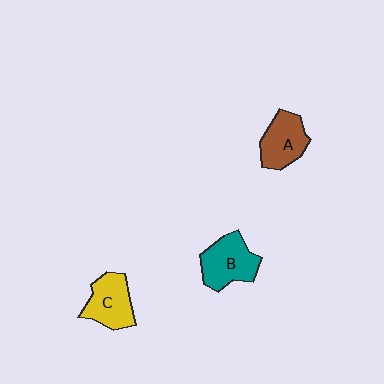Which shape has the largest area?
Shape B (teal).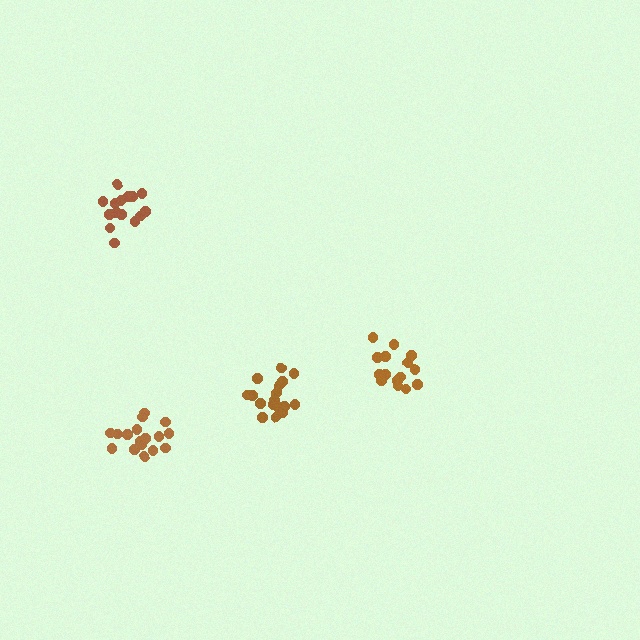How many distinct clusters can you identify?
There are 4 distinct clusters.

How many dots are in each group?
Group 1: 15 dots, Group 2: 20 dots, Group 3: 17 dots, Group 4: 15 dots (67 total).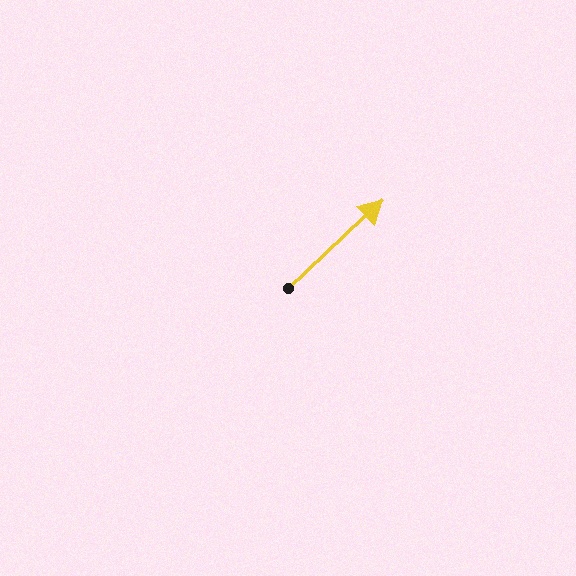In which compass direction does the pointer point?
Northeast.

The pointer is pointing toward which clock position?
Roughly 2 o'clock.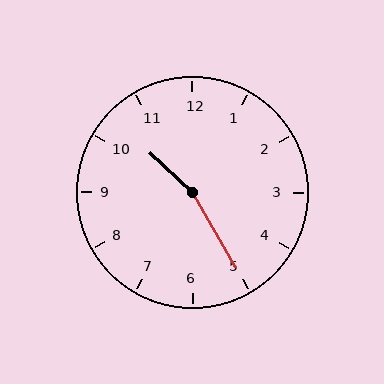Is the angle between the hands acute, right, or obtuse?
It is obtuse.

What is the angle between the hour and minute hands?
Approximately 162 degrees.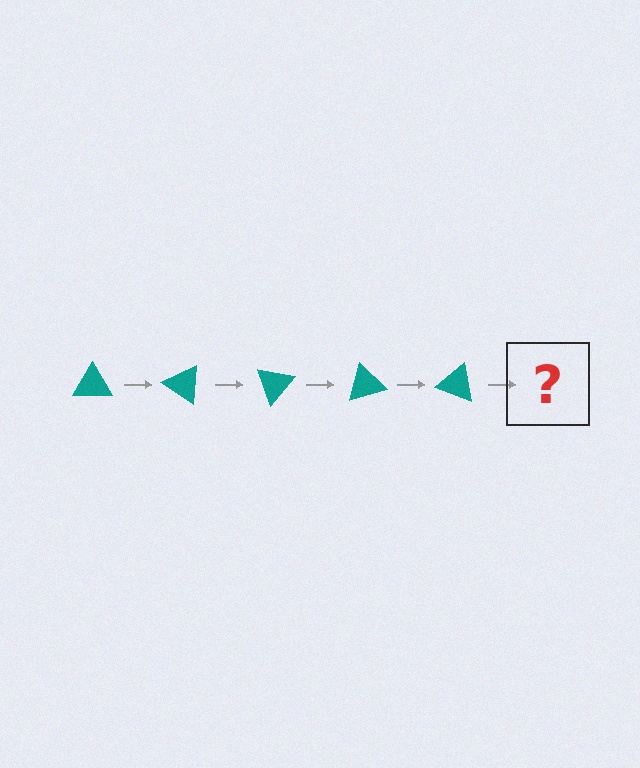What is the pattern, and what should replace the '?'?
The pattern is that the triangle rotates 35 degrees each step. The '?' should be a teal triangle rotated 175 degrees.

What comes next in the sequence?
The next element should be a teal triangle rotated 175 degrees.